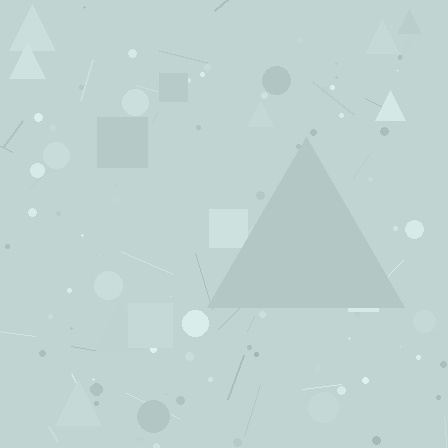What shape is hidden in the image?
A triangle is hidden in the image.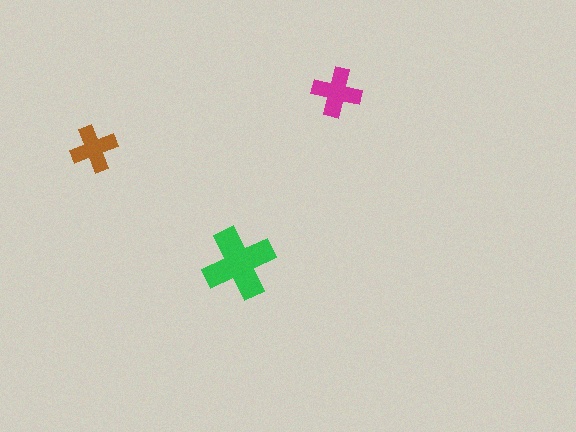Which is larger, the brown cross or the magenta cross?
The magenta one.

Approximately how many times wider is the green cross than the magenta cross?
About 1.5 times wider.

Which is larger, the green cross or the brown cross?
The green one.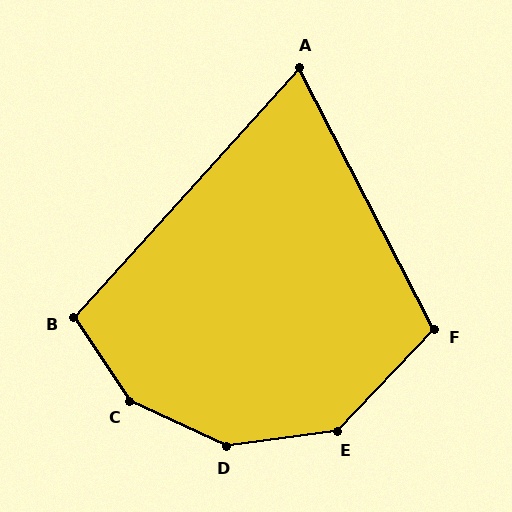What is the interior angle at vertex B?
Approximately 104 degrees (obtuse).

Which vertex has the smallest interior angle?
A, at approximately 69 degrees.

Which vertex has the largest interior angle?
C, at approximately 149 degrees.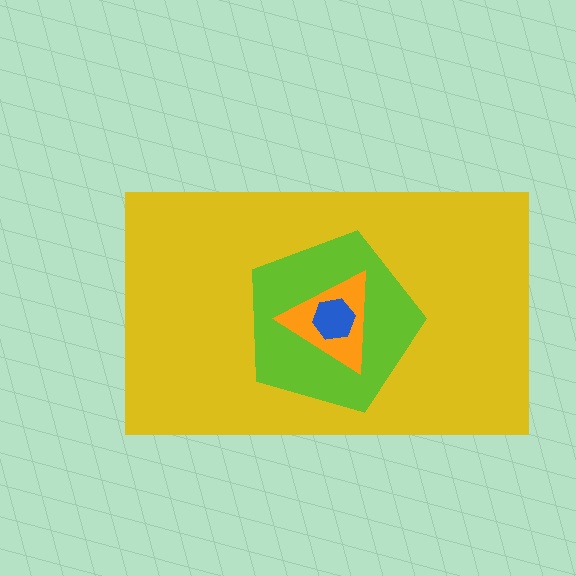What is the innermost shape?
The blue hexagon.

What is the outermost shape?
The yellow rectangle.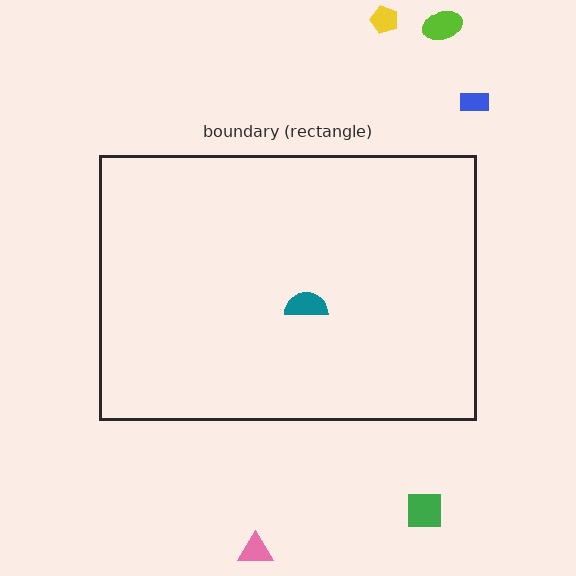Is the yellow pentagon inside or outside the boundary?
Outside.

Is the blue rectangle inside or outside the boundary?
Outside.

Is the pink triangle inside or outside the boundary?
Outside.